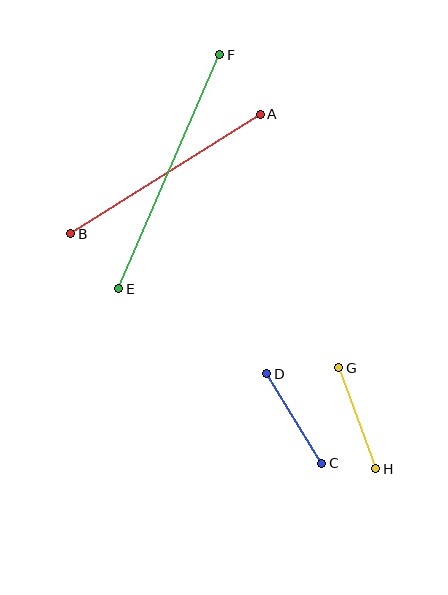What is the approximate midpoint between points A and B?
The midpoint is at approximately (165, 174) pixels.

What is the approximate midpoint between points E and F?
The midpoint is at approximately (169, 172) pixels.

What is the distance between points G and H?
The distance is approximately 107 pixels.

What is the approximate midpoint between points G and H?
The midpoint is at approximately (357, 418) pixels.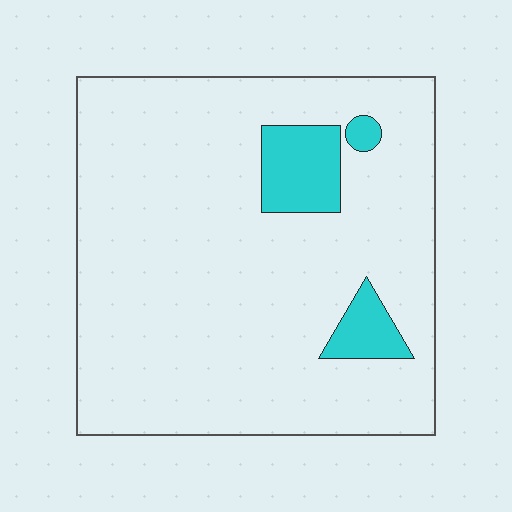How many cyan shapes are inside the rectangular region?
3.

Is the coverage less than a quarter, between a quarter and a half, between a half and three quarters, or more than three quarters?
Less than a quarter.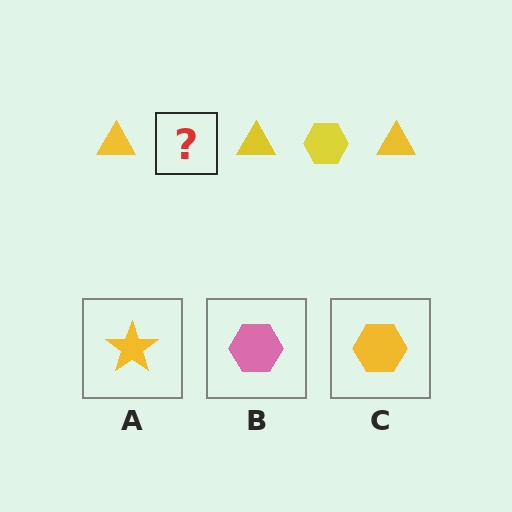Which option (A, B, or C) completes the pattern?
C.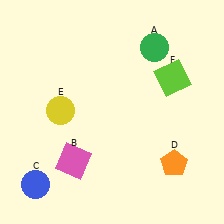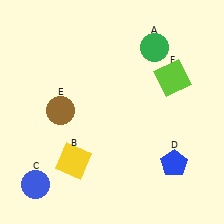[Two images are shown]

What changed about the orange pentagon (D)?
In Image 1, D is orange. In Image 2, it changed to blue.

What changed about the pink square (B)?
In Image 1, B is pink. In Image 2, it changed to yellow.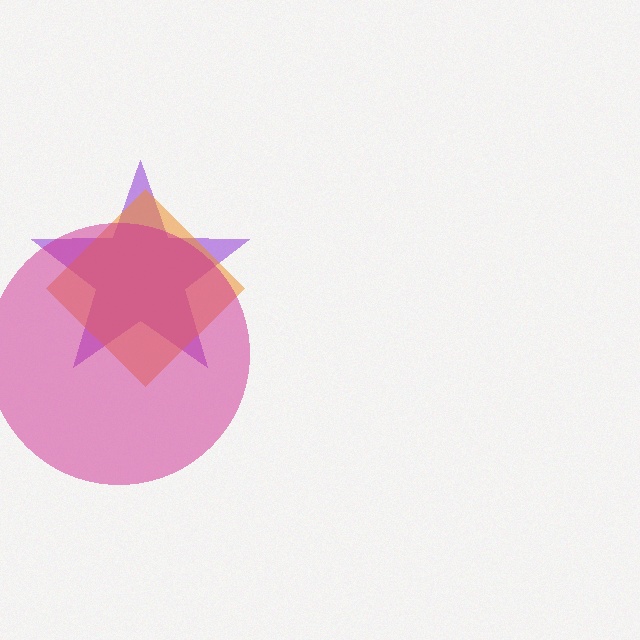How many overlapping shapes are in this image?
There are 3 overlapping shapes in the image.